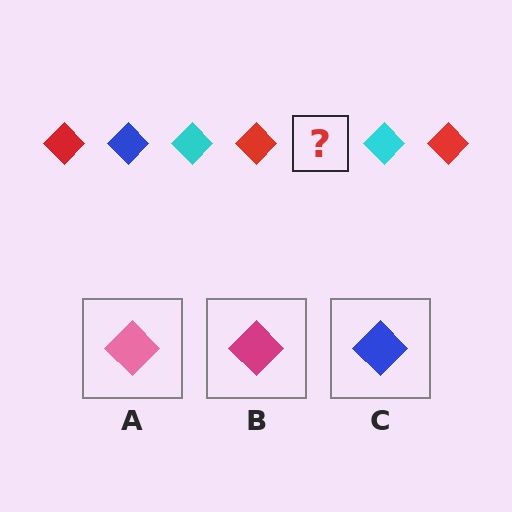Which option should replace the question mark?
Option C.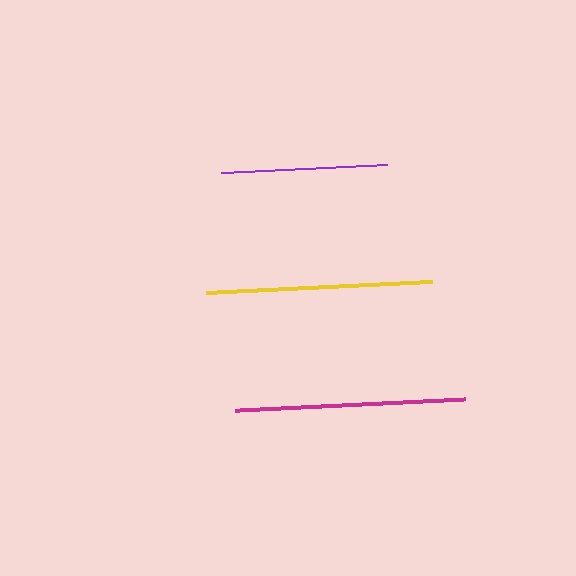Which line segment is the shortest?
The purple line is the shortest at approximately 166 pixels.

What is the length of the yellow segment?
The yellow segment is approximately 226 pixels long.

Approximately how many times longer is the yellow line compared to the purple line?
The yellow line is approximately 1.4 times the length of the purple line.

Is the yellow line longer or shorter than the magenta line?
The magenta line is longer than the yellow line.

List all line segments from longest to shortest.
From longest to shortest: magenta, yellow, purple.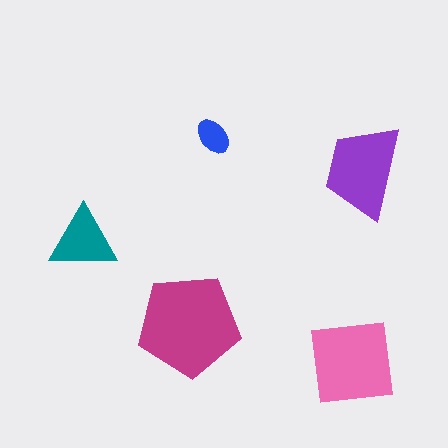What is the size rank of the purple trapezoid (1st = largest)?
3rd.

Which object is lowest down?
The pink square is bottommost.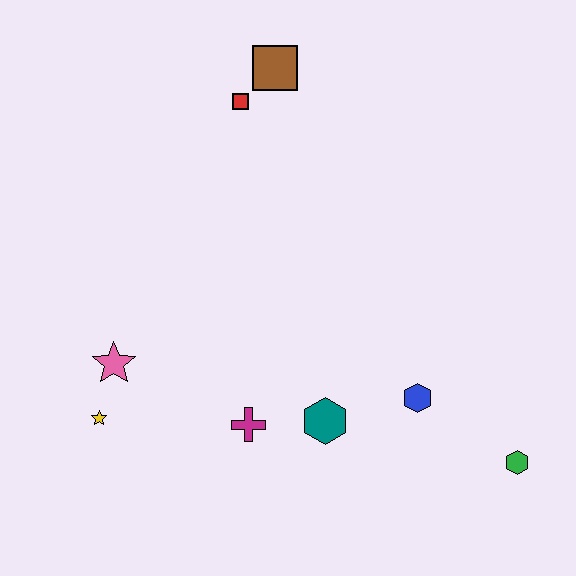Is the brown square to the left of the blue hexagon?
Yes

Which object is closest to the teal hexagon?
The magenta cross is closest to the teal hexagon.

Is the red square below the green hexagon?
No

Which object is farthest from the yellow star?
The green hexagon is farthest from the yellow star.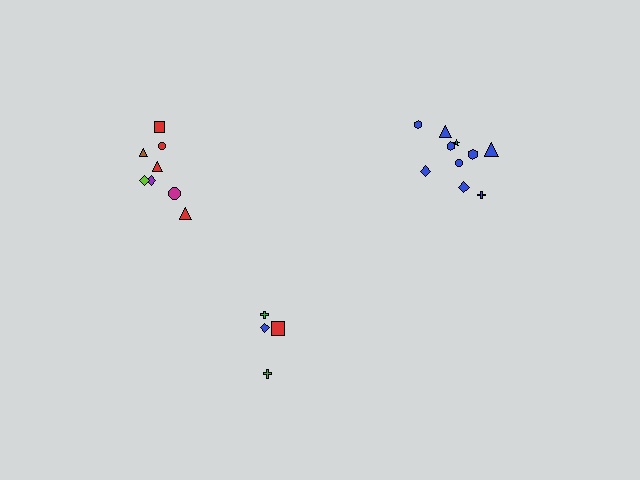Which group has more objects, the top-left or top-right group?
The top-right group.